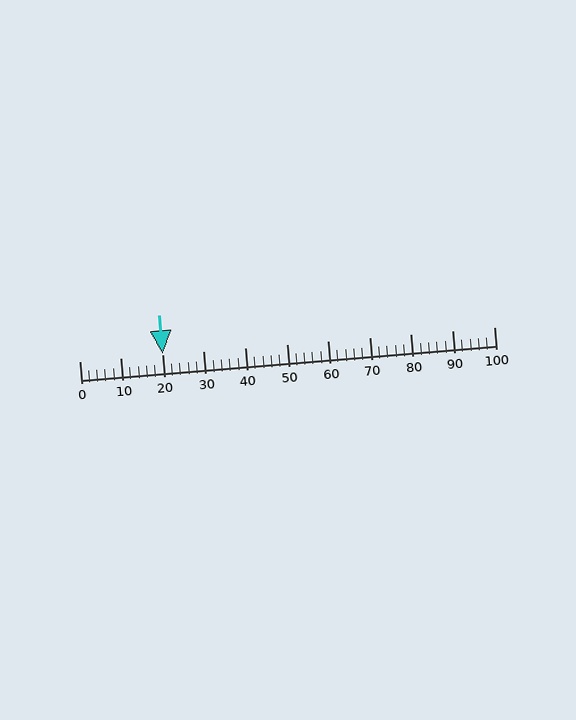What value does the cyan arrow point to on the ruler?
The cyan arrow points to approximately 20.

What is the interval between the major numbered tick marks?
The major tick marks are spaced 10 units apart.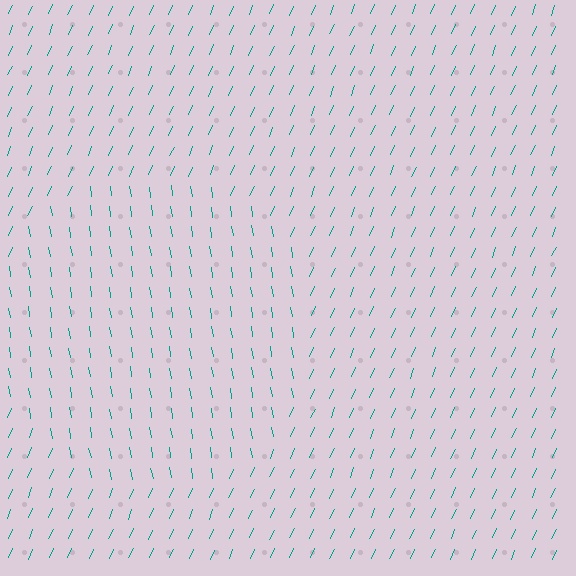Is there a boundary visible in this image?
Yes, there is a texture boundary formed by a change in line orientation.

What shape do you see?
I see a circle.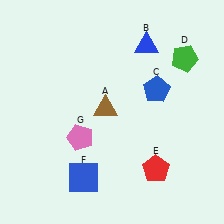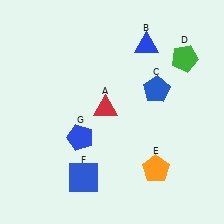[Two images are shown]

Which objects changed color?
A changed from brown to red. E changed from red to orange. G changed from pink to blue.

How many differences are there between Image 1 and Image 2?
There are 3 differences between the two images.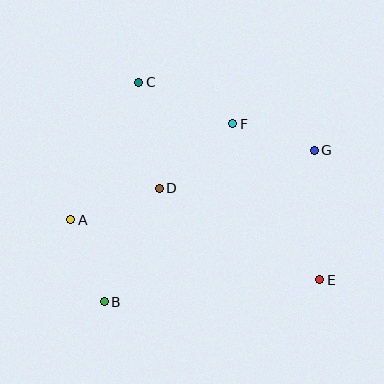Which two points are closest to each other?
Points F and G are closest to each other.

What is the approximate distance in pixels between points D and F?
The distance between D and F is approximately 98 pixels.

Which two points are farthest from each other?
Points C and E are farthest from each other.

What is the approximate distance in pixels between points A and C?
The distance between A and C is approximately 154 pixels.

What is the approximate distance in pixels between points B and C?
The distance between B and C is approximately 222 pixels.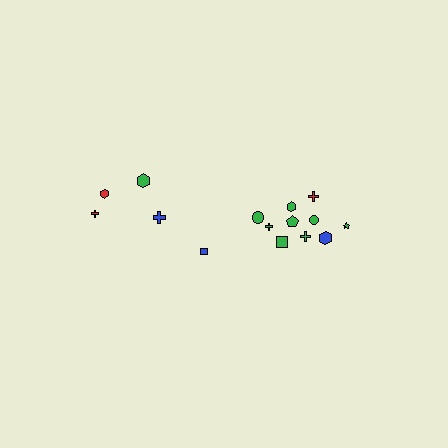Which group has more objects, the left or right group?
The right group.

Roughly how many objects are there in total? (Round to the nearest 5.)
Roughly 15 objects in total.